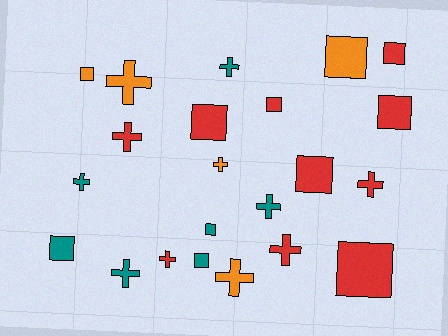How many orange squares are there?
There are 2 orange squares.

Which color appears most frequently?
Red, with 10 objects.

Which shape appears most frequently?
Cross, with 11 objects.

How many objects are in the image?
There are 22 objects.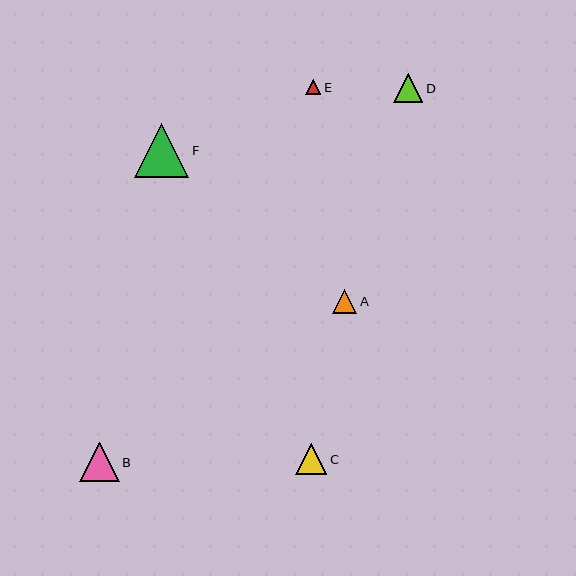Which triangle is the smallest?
Triangle E is the smallest with a size of approximately 15 pixels.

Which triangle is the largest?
Triangle F is the largest with a size of approximately 54 pixels.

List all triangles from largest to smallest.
From largest to smallest: F, B, C, D, A, E.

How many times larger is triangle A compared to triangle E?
Triangle A is approximately 1.6 times the size of triangle E.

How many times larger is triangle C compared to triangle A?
Triangle C is approximately 1.3 times the size of triangle A.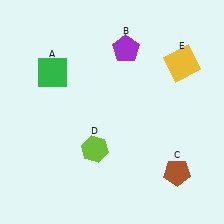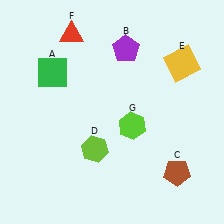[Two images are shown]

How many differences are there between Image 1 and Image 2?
There are 2 differences between the two images.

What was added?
A red triangle (F), a lime hexagon (G) were added in Image 2.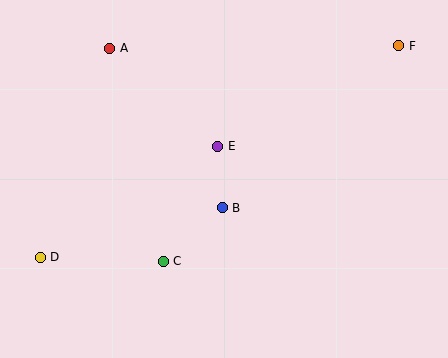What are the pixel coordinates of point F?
Point F is at (399, 46).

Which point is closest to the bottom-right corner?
Point B is closest to the bottom-right corner.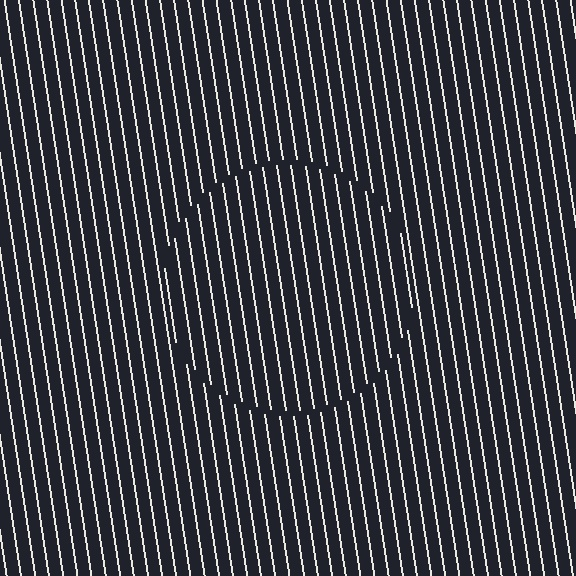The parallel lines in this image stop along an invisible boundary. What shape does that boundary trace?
An illusory circle. The interior of the shape contains the same grating, shifted by half a period — the contour is defined by the phase discontinuity where line-ends from the inner and outer gratings abut.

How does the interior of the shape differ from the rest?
The interior of the shape contains the same grating, shifted by half a period — the contour is defined by the phase discontinuity where line-ends from the inner and outer gratings abut.